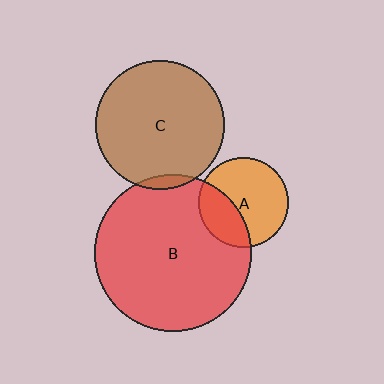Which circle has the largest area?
Circle B (red).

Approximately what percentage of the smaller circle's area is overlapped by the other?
Approximately 30%.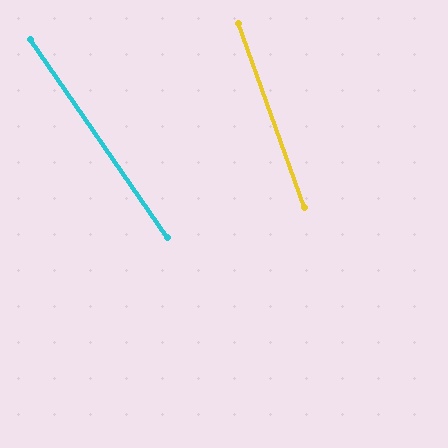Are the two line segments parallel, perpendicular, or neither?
Neither parallel nor perpendicular — they differ by about 15°.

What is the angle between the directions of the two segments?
Approximately 15 degrees.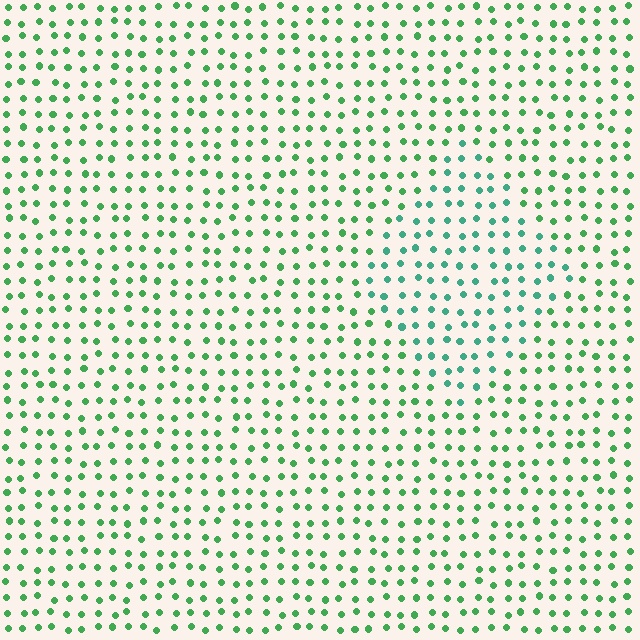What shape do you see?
I see a diamond.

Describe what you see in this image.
The image is filled with small green elements in a uniform arrangement. A diamond-shaped region is visible where the elements are tinted to a slightly different hue, forming a subtle color boundary.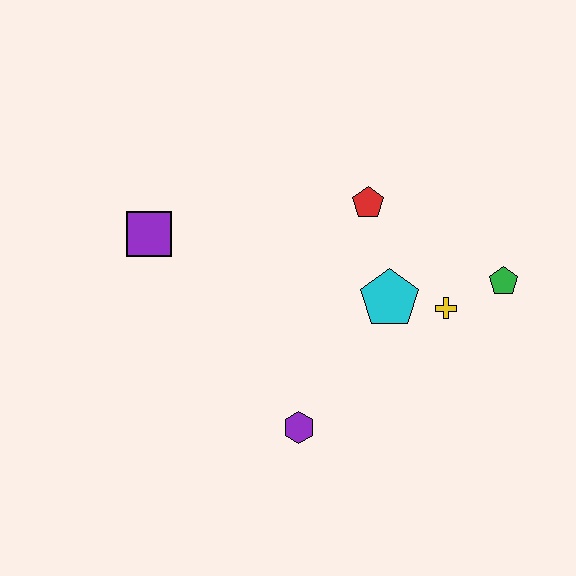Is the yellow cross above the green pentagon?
No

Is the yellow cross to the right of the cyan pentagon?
Yes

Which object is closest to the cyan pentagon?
The yellow cross is closest to the cyan pentagon.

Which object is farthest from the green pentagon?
The purple square is farthest from the green pentagon.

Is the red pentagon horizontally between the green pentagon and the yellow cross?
No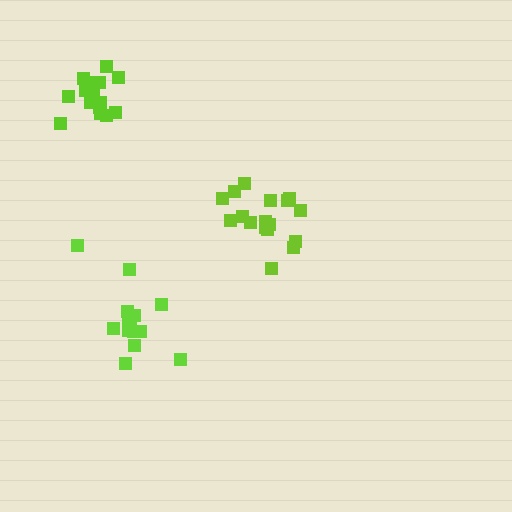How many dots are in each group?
Group 1: 17 dots, Group 2: 14 dots, Group 3: 16 dots (47 total).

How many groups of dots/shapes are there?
There are 3 groups.